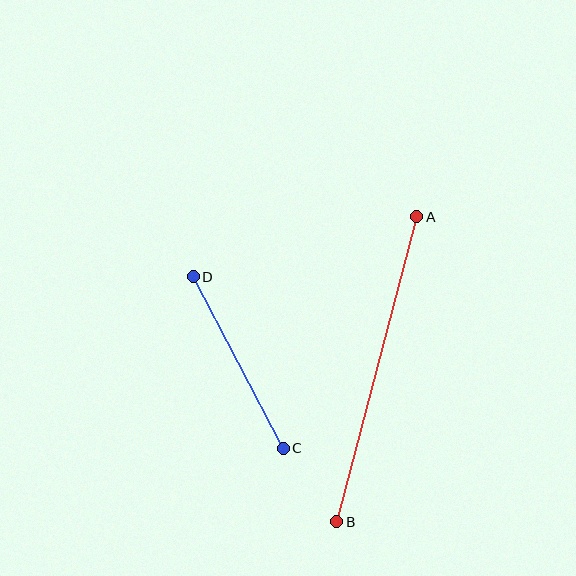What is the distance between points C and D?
The distance is approximately 193 pixels.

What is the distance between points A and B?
The distance is approximately 315 pixels.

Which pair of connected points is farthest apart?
Points A and B are farthest apart.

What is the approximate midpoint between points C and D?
The midpoint is at approximately (238, 363) pixels.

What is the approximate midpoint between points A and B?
The midpoint is at approximately (377, 369) pixels.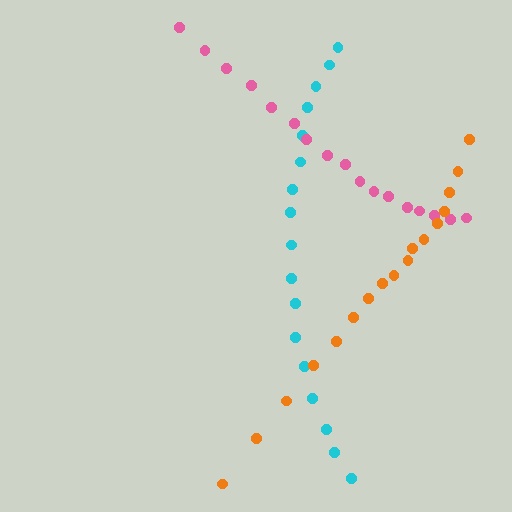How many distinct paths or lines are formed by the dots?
There are 3 distinct paths.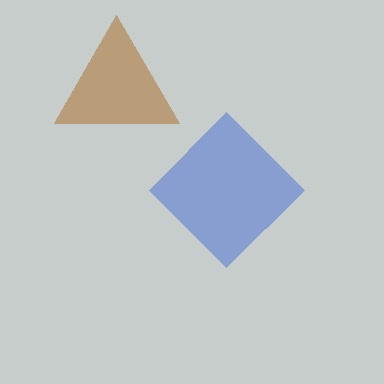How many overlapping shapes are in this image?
There are 2 overlapping shapes in the image.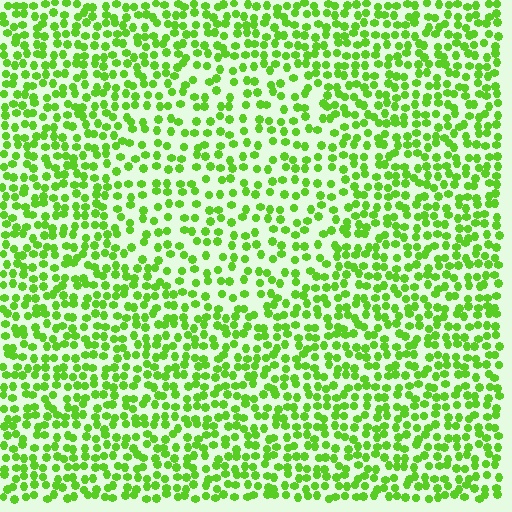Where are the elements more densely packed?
The elements are more densely packed outside the circle boundary.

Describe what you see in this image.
The image contains small lime elements arranged at two different densities. A circle-shaped region is visible where the elements are less densely packed than the surrounding area.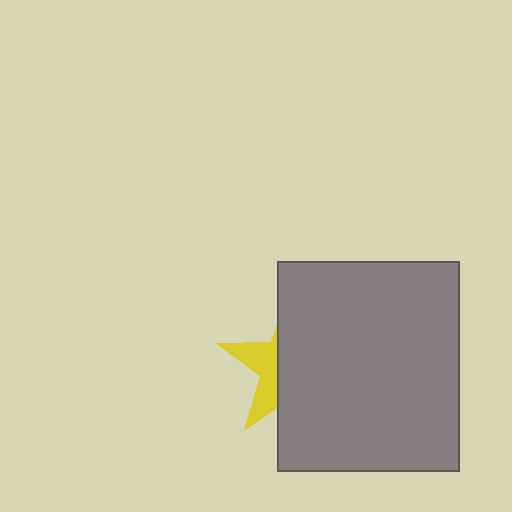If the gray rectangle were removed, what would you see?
You would see the complete yellow star.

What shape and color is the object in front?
The object in front is a gray rectangle.